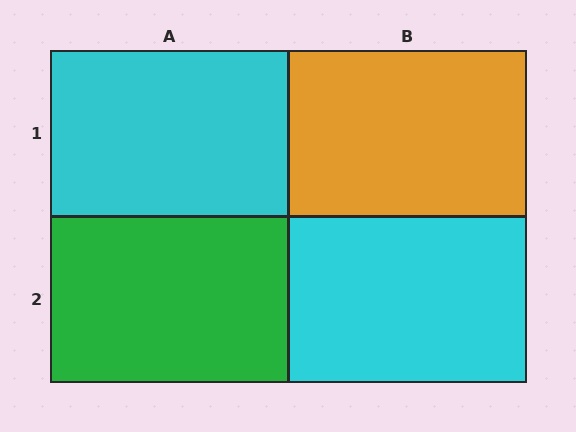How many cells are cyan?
2 cells are cyan.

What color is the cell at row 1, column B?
Orange.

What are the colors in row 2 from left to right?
Green, cyan.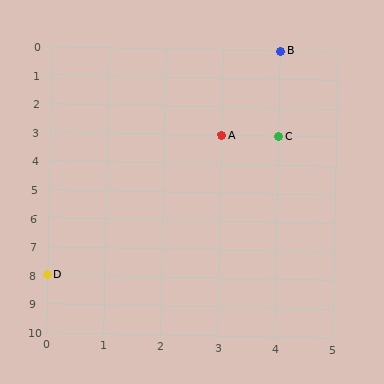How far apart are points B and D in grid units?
Points B and D are 4 columns and 8 rows apart (about 8.9 grid units diagonally).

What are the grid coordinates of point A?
Point A is at grid coordinates (3, 3).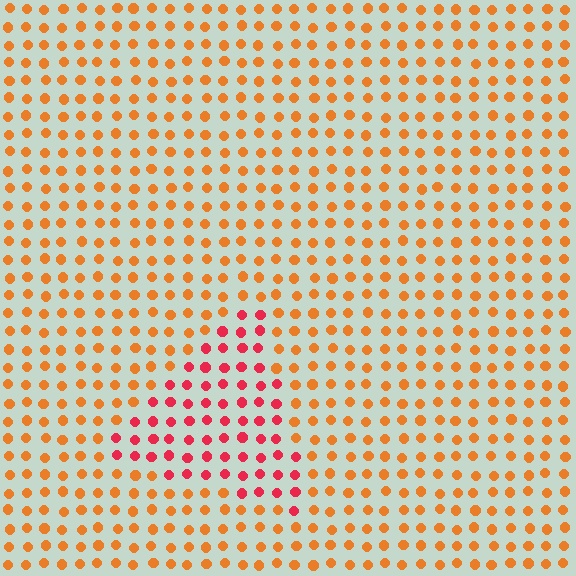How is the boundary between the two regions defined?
The boundary is defined purely by a slight shift in hue (about 38 degrees). Spacing, size, and orientation are identical on both sides.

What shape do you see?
I see a triangle.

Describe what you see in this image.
The image is filled with small orange elements in a uniform arrangement. A triangle-shaped region is visible where the elements are tinted to a slightly different hue, forming a subtle color boundary.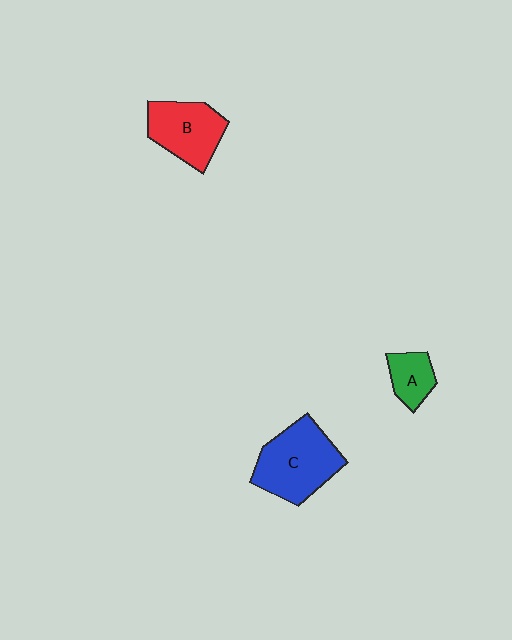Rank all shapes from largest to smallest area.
From largest to smallest: C (blue), B (red), A (green).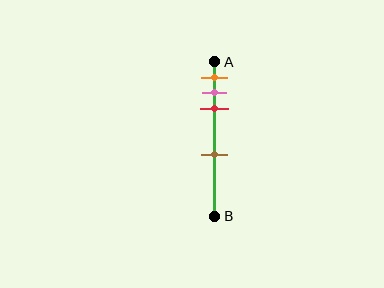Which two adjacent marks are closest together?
The pink and red marks are the closest adjacent pair.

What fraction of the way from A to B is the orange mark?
The orange mark is approximately 10% (0.1) of the way from A to B.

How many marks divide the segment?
There are 4 marks dividing the segment.